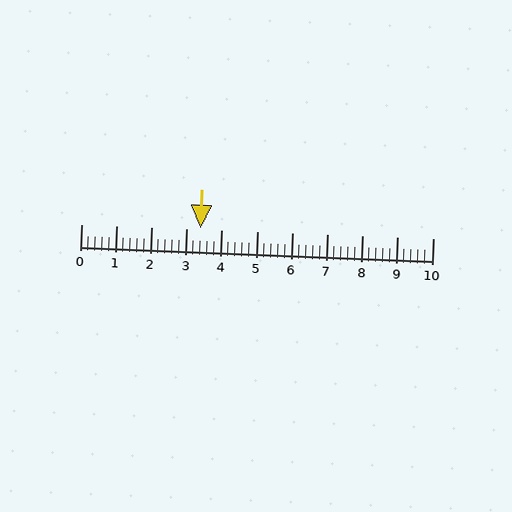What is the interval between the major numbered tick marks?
The major tick marks are spaced 1 units apart.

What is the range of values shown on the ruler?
The ruler shows values from 0 to 10.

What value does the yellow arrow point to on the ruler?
The yellow arrow points to approximately 3.4.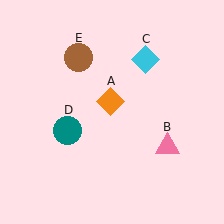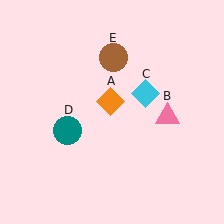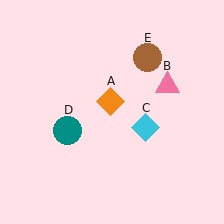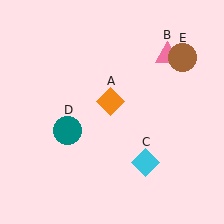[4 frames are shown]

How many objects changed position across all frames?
3 objects changed position: pink triangle (object B), cyan diamond (object C), brown circle (object E).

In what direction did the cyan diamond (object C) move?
The cyan diamond (object C) moved down.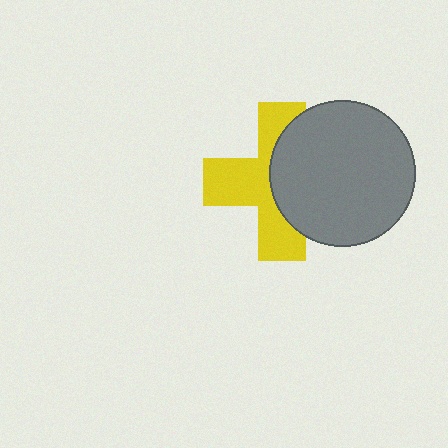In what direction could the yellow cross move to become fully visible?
The yellow cross could move left. That would shift it out from behind the gray circle entirely.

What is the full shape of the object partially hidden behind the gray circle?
The partially hidden object is a yellow cross.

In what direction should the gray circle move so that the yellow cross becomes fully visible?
The gray circle should move right. That is the shortest direction to clear the overlap and leave the yellow cross fully visible.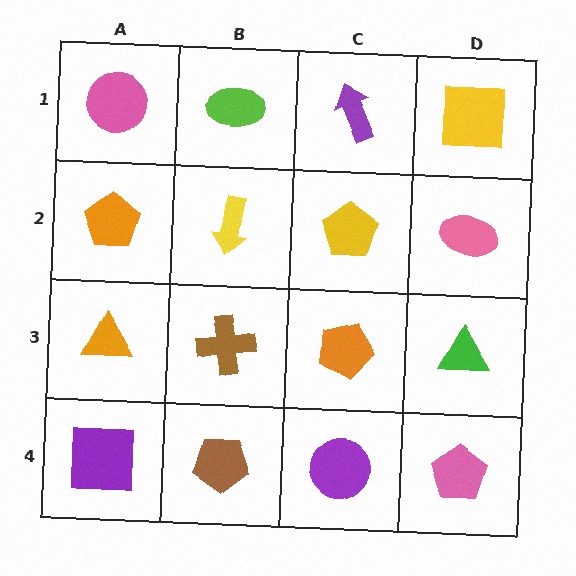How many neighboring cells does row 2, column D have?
3.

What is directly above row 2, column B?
A lime ellipse.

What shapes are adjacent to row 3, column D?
A pink ellipse (row 2, column D), a pink pentagon (row 4, column D), an orange pentagon (row 3, column C).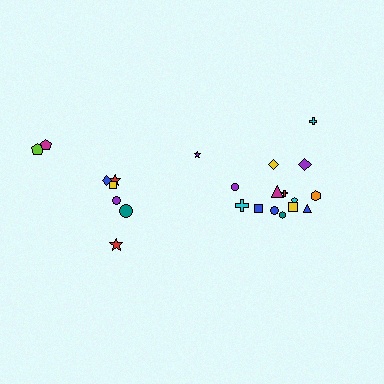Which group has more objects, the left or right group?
The right group.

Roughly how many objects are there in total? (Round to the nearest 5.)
Roughly 25 objects in total.